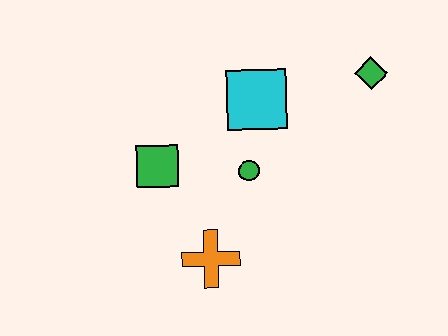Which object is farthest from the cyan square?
The orange cross is farthest from the cyan square.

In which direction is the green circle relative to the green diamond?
The green circle is to the left of the green diamond.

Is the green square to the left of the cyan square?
Yes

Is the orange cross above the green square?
No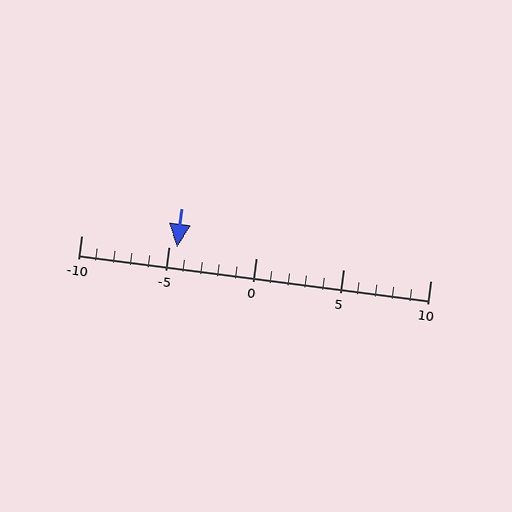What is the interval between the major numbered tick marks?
The major tick marks are spaced 5 units apart.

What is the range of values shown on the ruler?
The ruler shows values from -10 to 10.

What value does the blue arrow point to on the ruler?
The blue arrow points to approximately -4.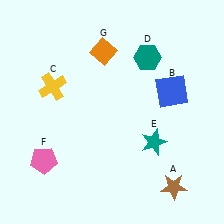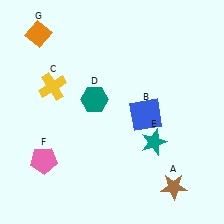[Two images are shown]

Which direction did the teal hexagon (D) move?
The teal hexagon (D) moved left.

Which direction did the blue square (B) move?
The blue square (B) moved left.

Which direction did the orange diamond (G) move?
The orange diamond (G) moved left.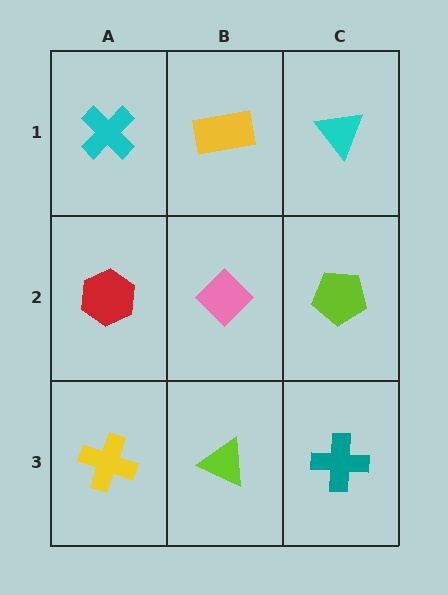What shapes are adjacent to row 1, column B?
A pink diamond (row 2, column B), a cyan cross (row 1, column A), a cyan triangle (row 1, column C).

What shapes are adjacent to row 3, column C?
A lime pentagon (row 2, column C), a lime triangle (row 3, column B).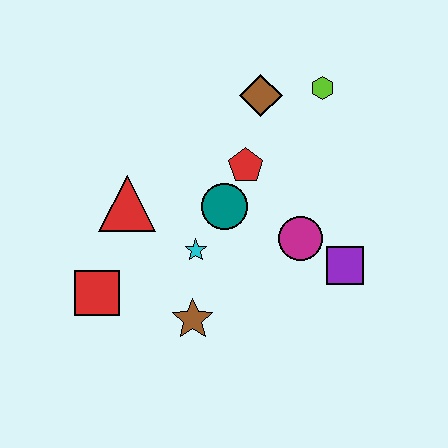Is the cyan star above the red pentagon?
No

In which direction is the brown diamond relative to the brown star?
The brown diamond is above the brown star.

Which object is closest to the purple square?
The magenta circle is closest to the purple square.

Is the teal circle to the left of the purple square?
Yes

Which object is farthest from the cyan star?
The lime hexagon is farthest from the cyan star.